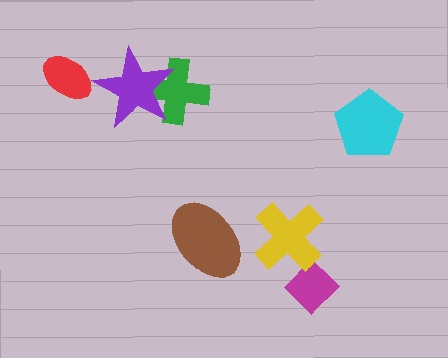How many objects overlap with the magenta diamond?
1 object overlaps with the magenta diamond.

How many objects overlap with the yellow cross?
1 object overlaps with the yellow cross.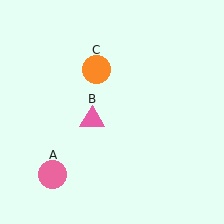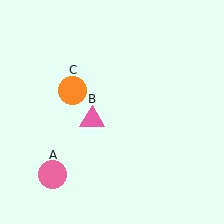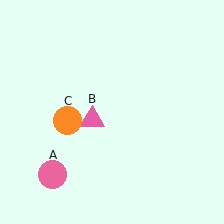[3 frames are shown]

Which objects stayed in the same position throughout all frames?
Pink circle (object A) and pink triangle (object B) remained stationary.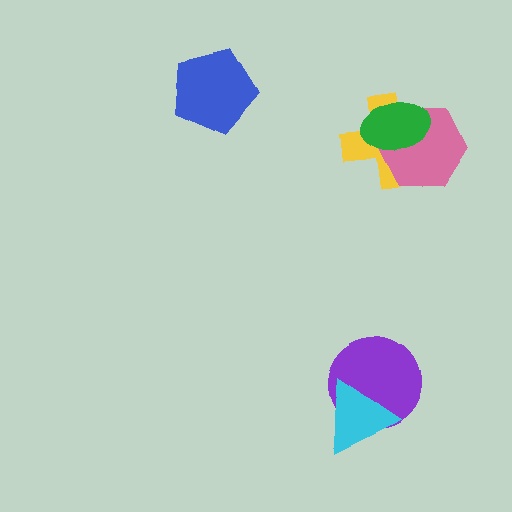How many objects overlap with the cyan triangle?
1 object overlaps with the cyan triangle.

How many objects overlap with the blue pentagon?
0 objects overlap with the blue pentagon.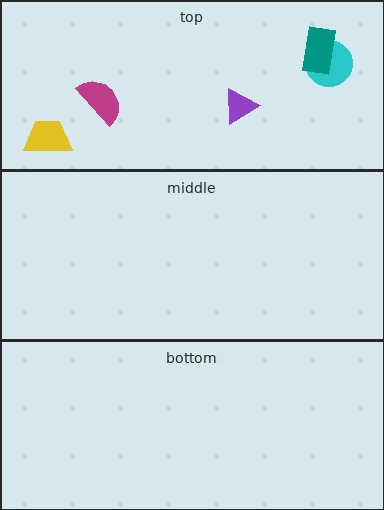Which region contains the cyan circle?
The top region.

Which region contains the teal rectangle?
The top region.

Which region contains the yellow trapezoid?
The top region.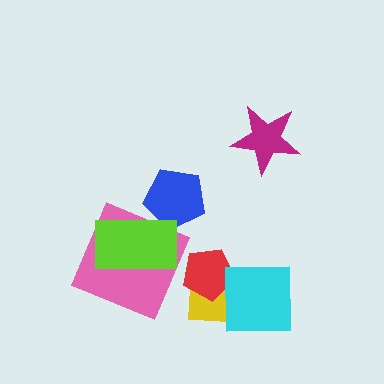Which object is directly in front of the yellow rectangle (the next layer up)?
The red pentagon is directly in front of the yellow rectangle.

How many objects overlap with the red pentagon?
2 objects overlap with the red pentagon.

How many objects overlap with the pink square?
1 object overlaps with the pink square.